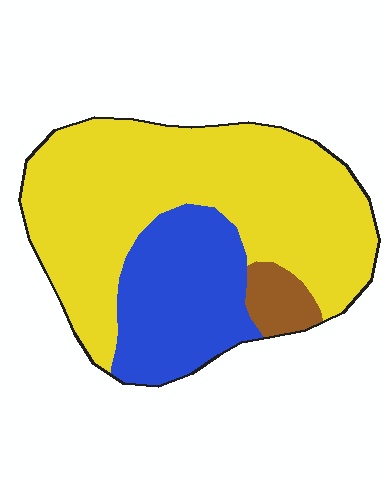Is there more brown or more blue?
Blue.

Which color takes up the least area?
Brown, at roughly 5%.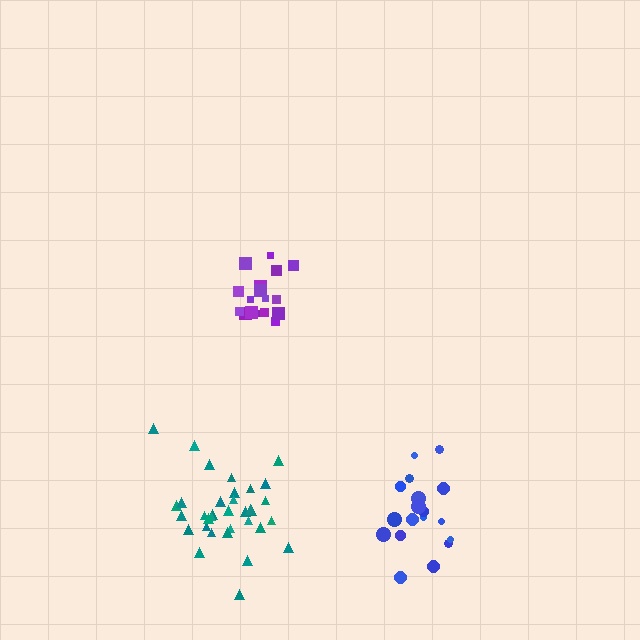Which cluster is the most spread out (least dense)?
Blue.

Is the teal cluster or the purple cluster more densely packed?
Teal.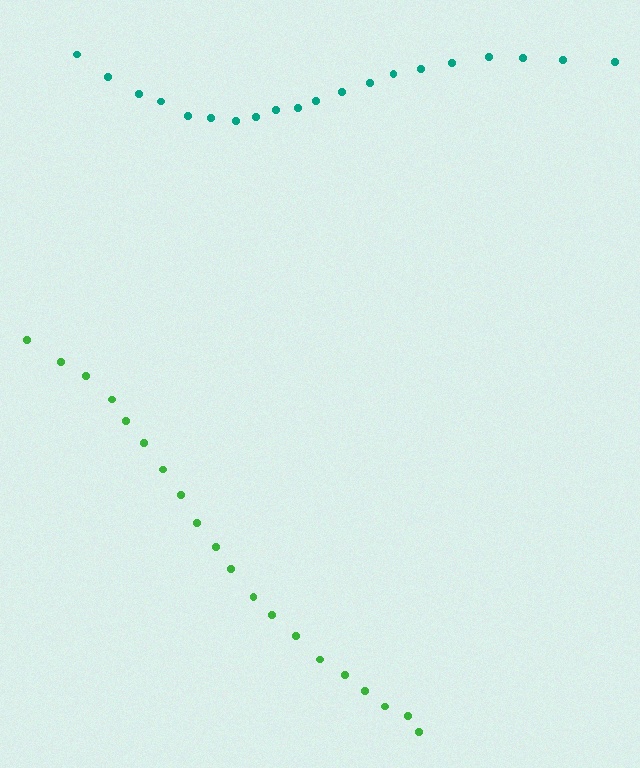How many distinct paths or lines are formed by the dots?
There are 2 distinct paths.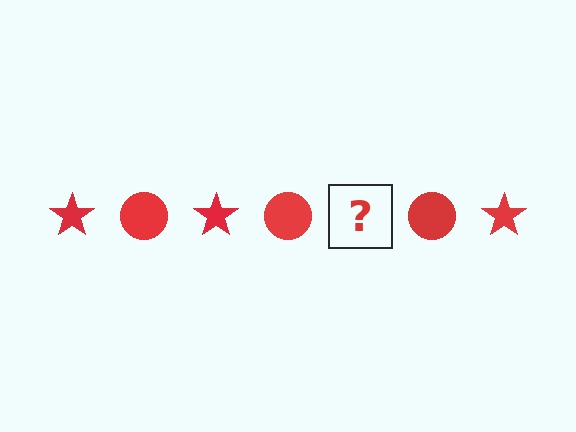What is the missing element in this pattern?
The missing element is a red star.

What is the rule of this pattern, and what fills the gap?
The rule is that the pattern cycles through star, circle shapes in red. The gap should be filled with a red star.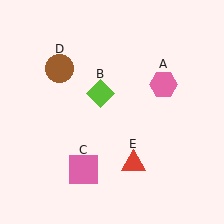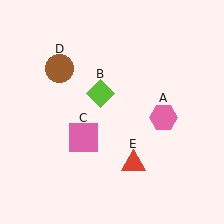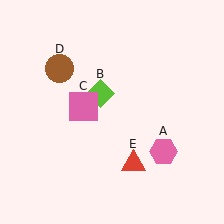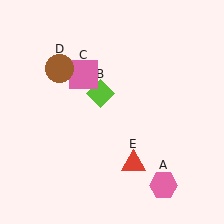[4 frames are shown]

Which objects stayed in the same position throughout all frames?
Lime diamond (object B) and brown circle (object D) and red triangle (object E) remained stationary.